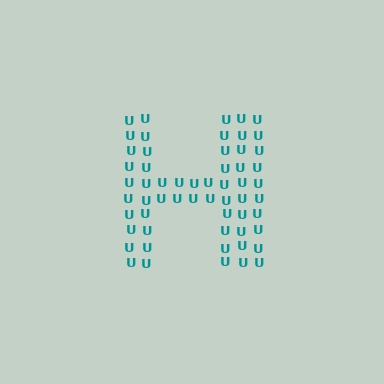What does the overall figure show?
The overall figure shows the letter H.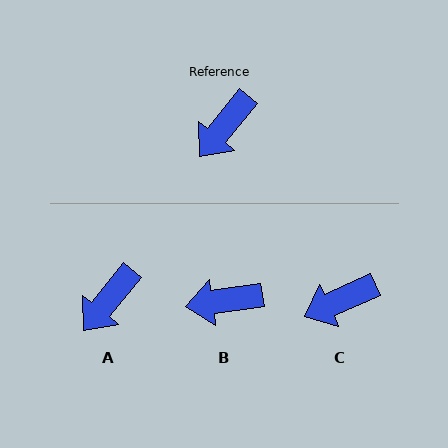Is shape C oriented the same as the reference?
No, it is off by about 27 degrees.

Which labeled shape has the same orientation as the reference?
A.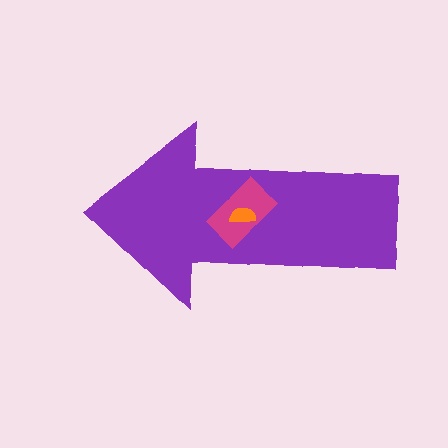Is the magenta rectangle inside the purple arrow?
Yes.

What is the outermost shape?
The purple arrow.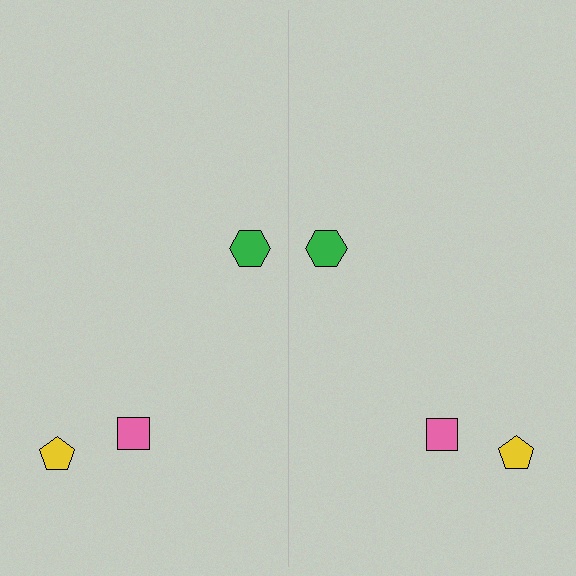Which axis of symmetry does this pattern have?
The pattern has a vertical axis of symmetry running through the center of the image.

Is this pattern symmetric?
Yes, this pattern has bilateral (reflection) symmetry.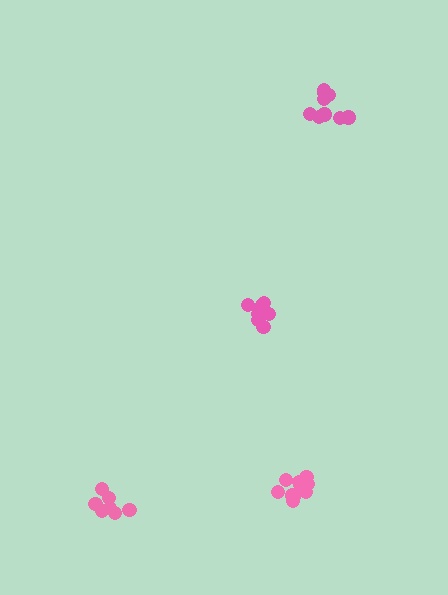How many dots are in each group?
Group 1: 7 dots, Group 2: 11 dots, Group 3: 10 dots, Group 4: 8 dots (36 total).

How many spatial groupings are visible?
There are 4 spatial groupings.